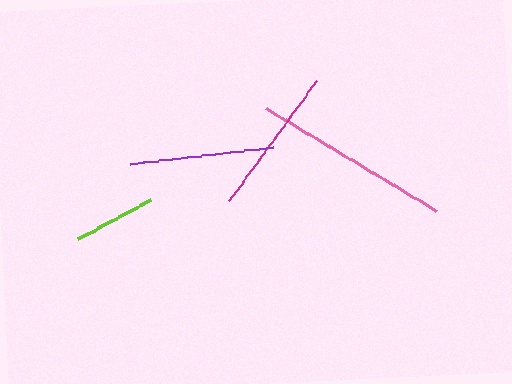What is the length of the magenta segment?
The magenta segment is approximately 148 pixels long.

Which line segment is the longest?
The pink line is the longest at approximately 199 pixels.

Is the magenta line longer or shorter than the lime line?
The magenta line is longer than the lime line.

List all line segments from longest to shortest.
From longest to shortest: pink, magenta, purple, lime.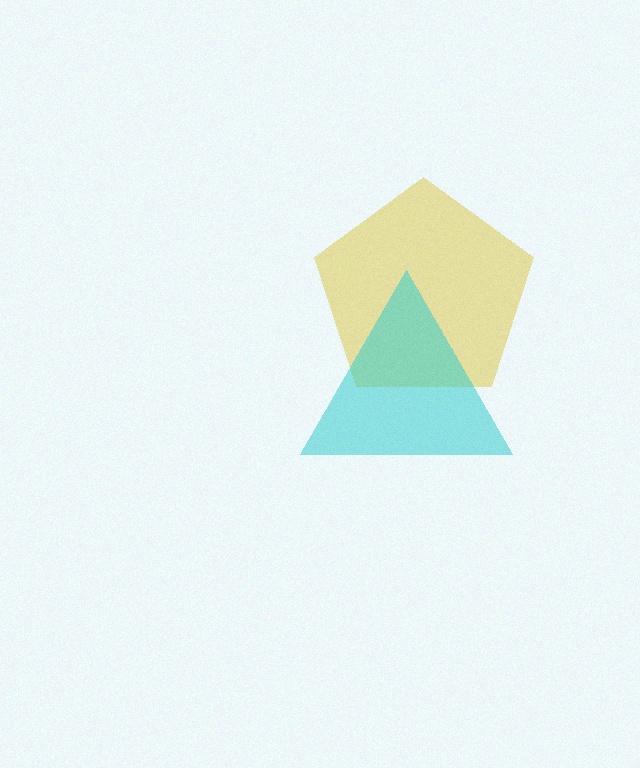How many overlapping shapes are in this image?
There are 2 overlapping shapes in the image.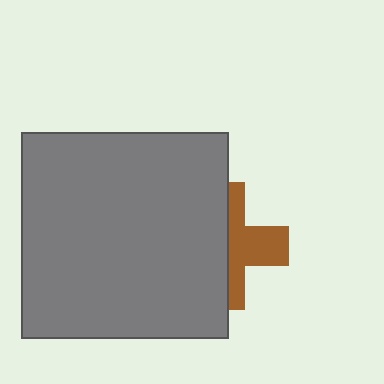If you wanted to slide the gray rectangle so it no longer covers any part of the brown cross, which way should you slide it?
Slide it left — that is the most direct way to separate the two shapes.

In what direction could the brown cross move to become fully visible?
The brown cross could move right. That would shift it out from behind the gray rectangle entirely.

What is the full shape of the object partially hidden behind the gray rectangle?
The partially hidden object is a brown cross.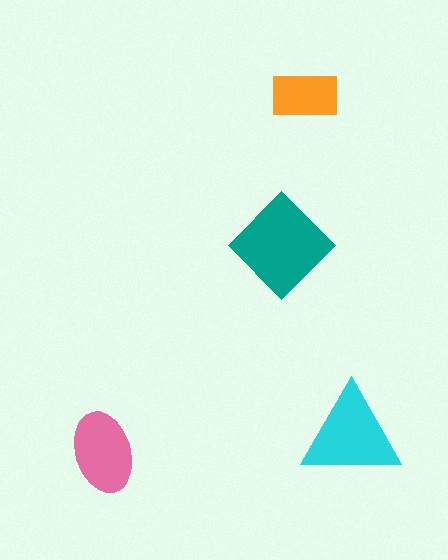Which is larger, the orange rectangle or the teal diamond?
The teal diamond.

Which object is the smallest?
The orange rectangle.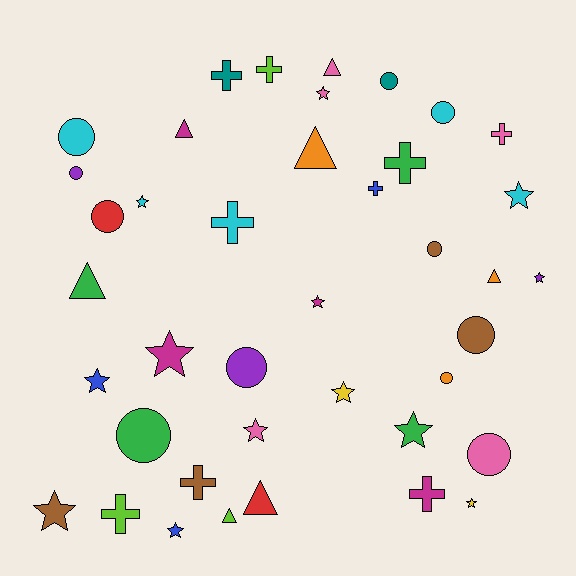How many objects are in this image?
There are 40 objects.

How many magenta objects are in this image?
There are 4 magenta objects.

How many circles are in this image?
There are 11 circles.